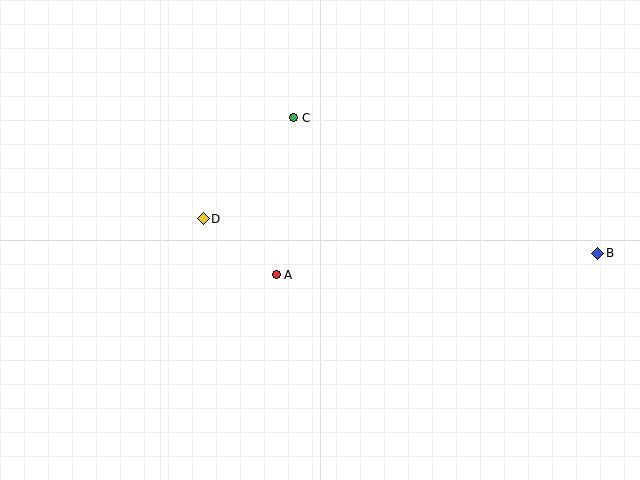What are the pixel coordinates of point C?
Point C is at (294, 118).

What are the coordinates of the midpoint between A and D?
The midpoint between A and D is at (240, 247).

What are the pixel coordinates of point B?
Point B is at (598, 253).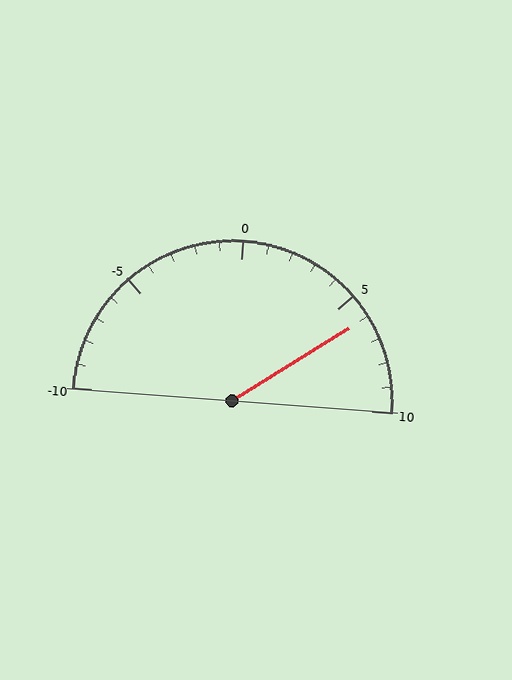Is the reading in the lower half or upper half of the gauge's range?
The reading is in the upper half of the range (-10 to 10).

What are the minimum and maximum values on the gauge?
The gauge ranges from -10 to 10.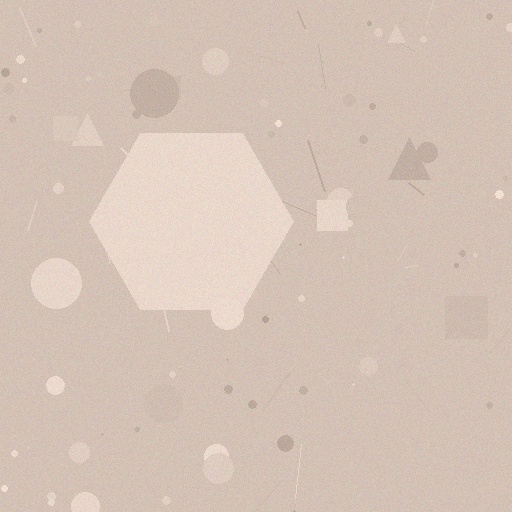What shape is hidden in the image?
A hexagon is hidden in the image.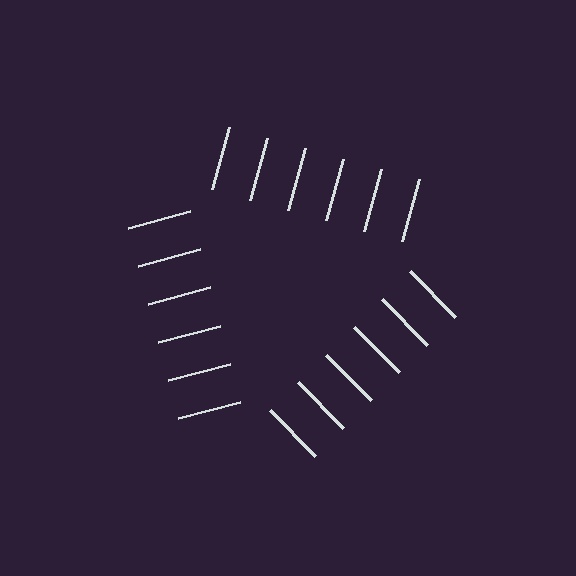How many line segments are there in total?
18 — 6 along each of the 3 edges.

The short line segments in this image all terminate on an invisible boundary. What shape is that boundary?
An illusory triangle — the line segments terminate on its edges but no continuous stroke is drawn.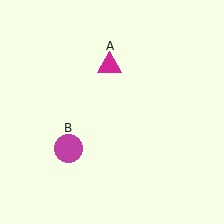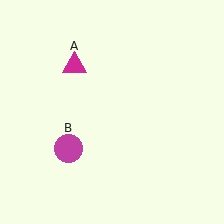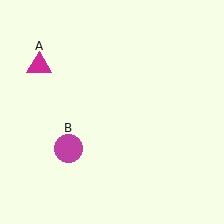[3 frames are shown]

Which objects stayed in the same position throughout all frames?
Magenta circle (object B) remained stationary.